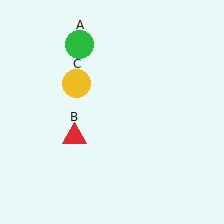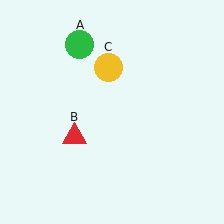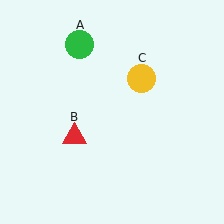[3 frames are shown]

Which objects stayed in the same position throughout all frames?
Green circle (object A) and red triangle (object B) remained stationary.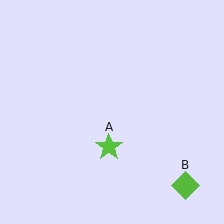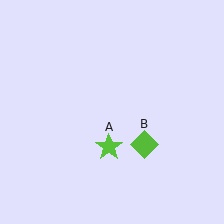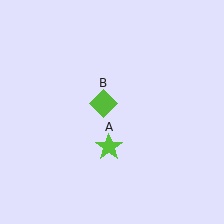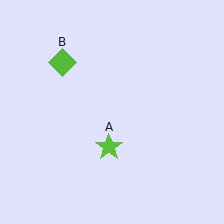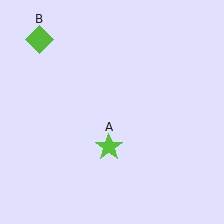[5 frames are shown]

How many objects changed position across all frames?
1 object changed position: lime diamond (object B).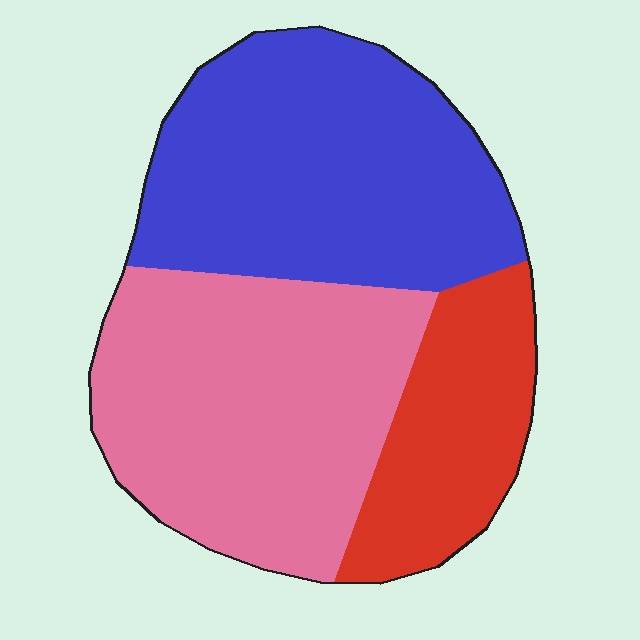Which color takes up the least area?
Red, at roughly 20%.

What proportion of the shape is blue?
Blue takes up about two fifths (2/5) of the shape.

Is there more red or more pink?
Pink.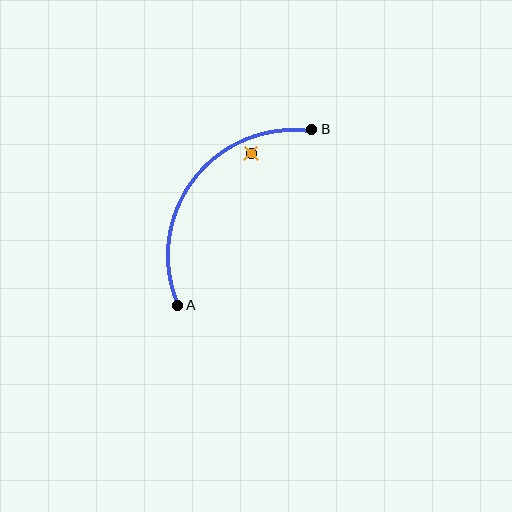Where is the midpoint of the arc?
The arc midpoint is the point on the curve farthest from the straight line joining A and B. It sits above and to the left of that line.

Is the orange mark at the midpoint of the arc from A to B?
No — the orange mark does not lie on the arc at all. It sits slightly inside the curve.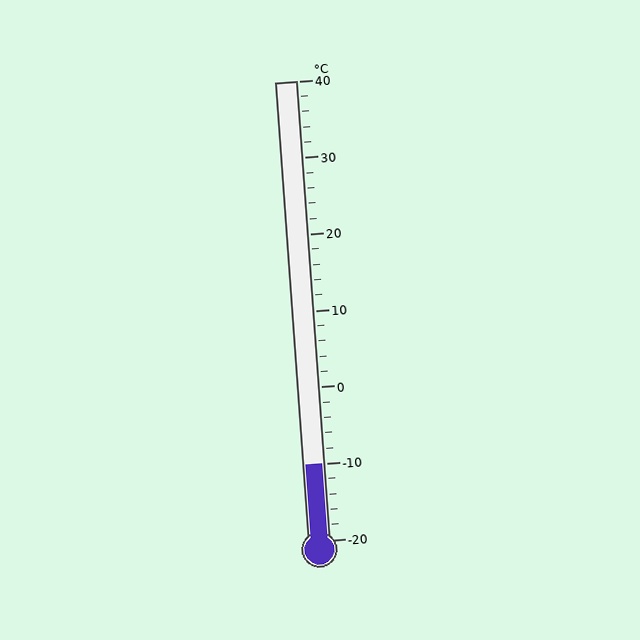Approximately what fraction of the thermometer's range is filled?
The thermometer is filled to approximately 15% of its range.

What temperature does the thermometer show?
The thermometer shows approximately -10°C.